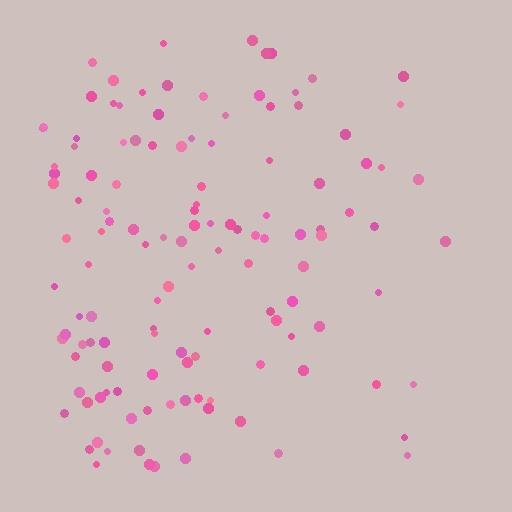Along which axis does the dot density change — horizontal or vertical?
Horizontal.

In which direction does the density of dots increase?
From right to left, with the left side densest.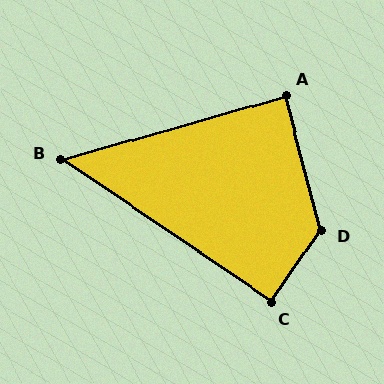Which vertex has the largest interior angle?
D, at approximately 130 degrees.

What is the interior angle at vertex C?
Approximately 91 degrees (approximately right).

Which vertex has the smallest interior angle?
B, at approximately 50 degrees.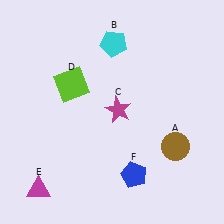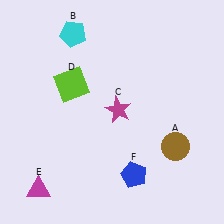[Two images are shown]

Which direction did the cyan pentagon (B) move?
The cyan pentagon (B) moved left.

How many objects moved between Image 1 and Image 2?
1 object moved between the two images.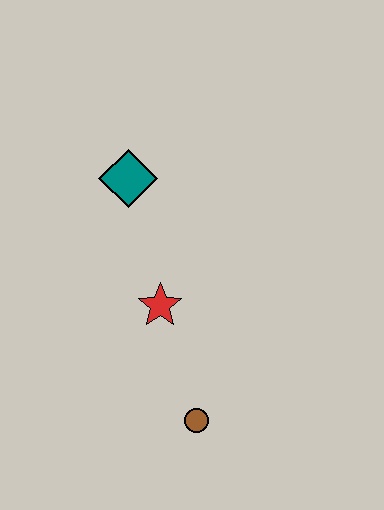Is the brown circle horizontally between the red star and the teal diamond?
No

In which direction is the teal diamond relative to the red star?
The teal diamond is above the red star.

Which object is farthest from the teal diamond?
The brown circle is farthest from the teal diamond.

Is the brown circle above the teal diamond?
No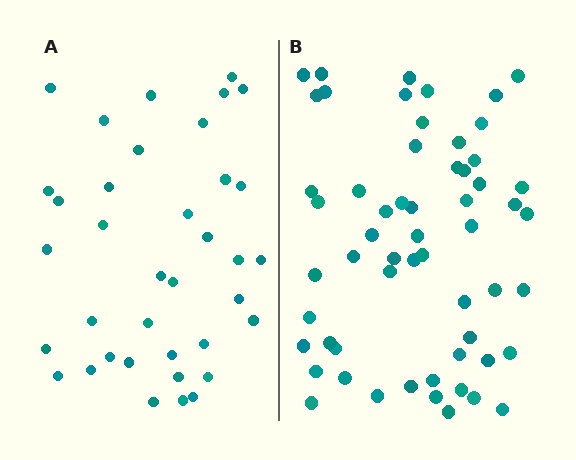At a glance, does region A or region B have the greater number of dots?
Region B (the right region) has more dots.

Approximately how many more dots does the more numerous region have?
Region B has approximately 20 more dots than region A.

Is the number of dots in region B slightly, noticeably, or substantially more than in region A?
Region B has substantially more. The ratio is roughly 1.6 to 1.